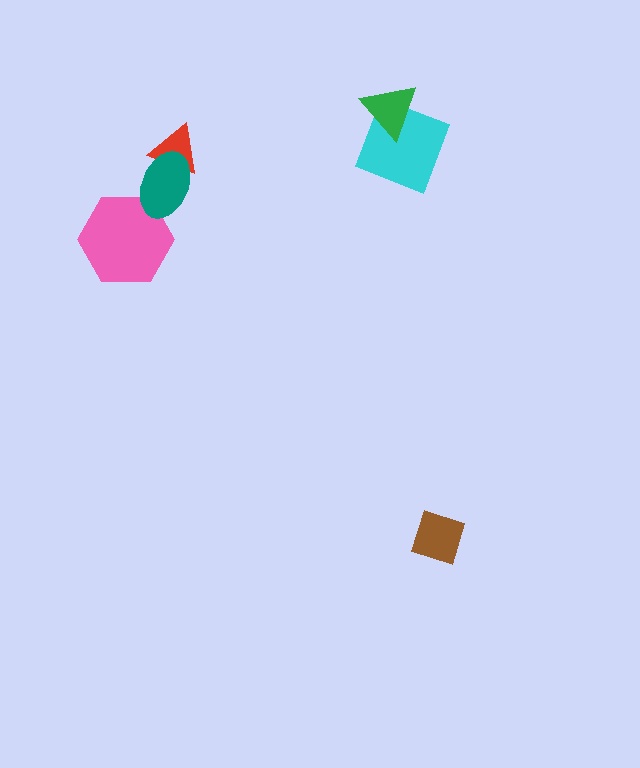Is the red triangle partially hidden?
Yes, it is partially covered by another shape.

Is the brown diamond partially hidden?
No, no other shape covers it.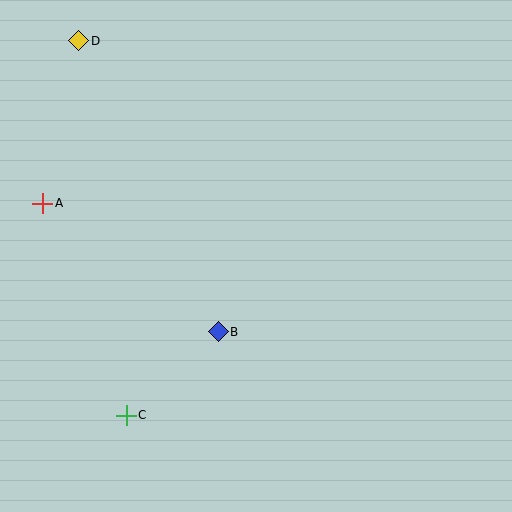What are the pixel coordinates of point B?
Point B is at (218, 332).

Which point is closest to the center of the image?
Point B at (218, 332) is closest to the center.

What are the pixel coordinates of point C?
Point C is at (126, 415).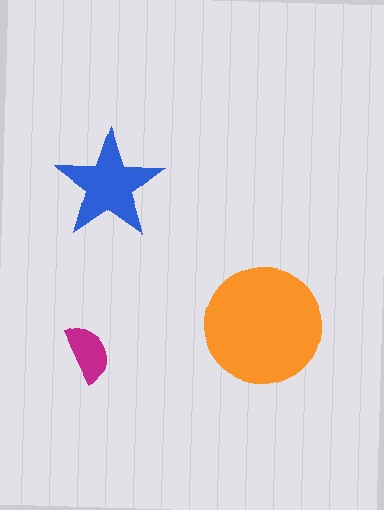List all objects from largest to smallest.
The orange circle, the blue star, the magenta semicircle.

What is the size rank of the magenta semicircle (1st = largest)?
3rd.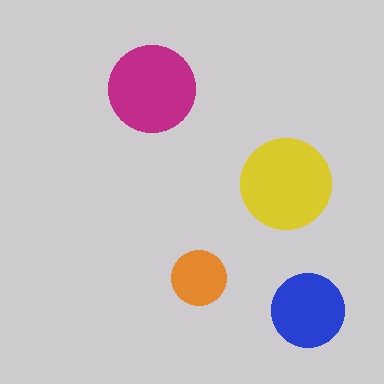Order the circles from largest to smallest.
the yellow one, the magenta one, the blue one, the orange one.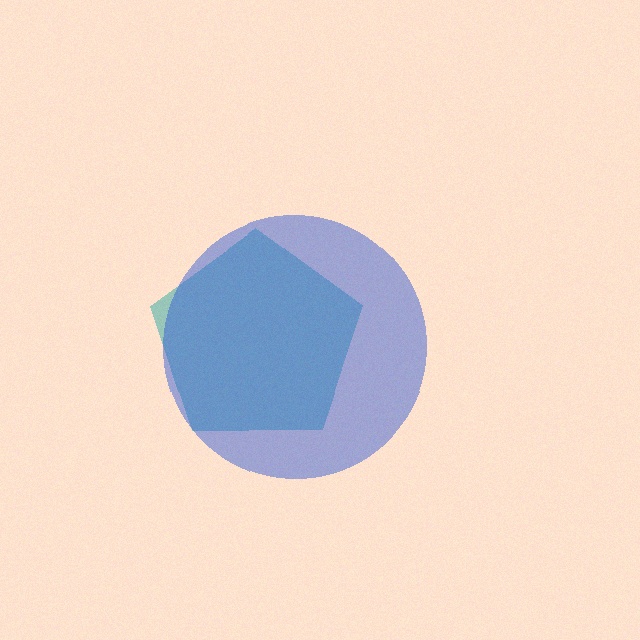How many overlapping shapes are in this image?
There are 2 overlapping shapes in the image.